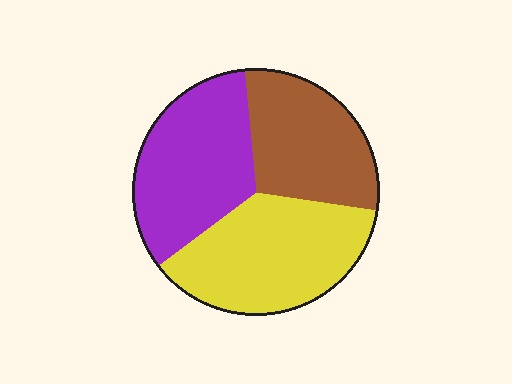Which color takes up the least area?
Brown, at roughly 30%.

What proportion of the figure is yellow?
Yellow covers roughly 35% of the figure.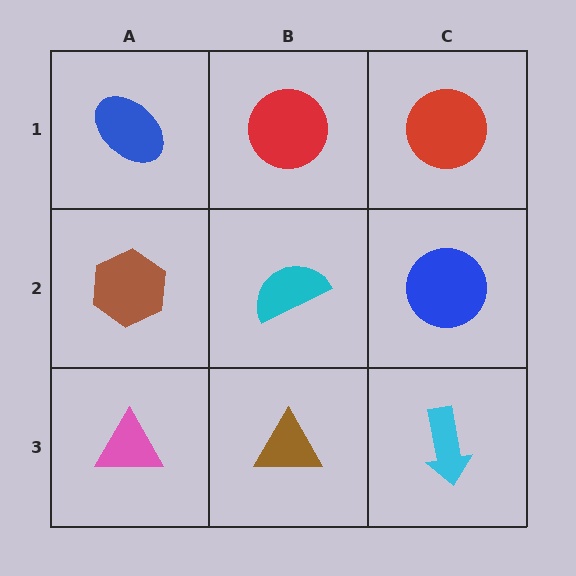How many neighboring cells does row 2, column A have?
3.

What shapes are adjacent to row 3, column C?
A blue circle (row 2, column C), a brown triangle (row 3, column B).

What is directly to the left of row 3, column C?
A brown triangle.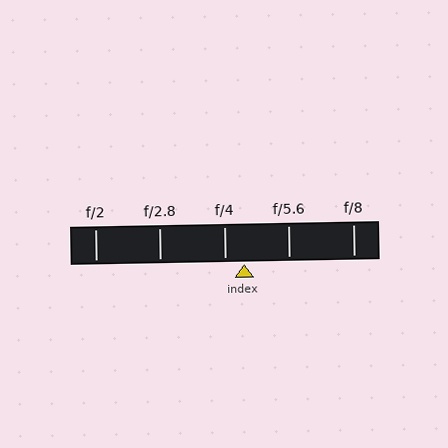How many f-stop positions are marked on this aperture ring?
There are 5 f-stop positions marked.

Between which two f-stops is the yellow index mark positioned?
The index mark is between f/4 and f/5.6.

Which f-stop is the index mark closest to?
The index mark is closest to f/4.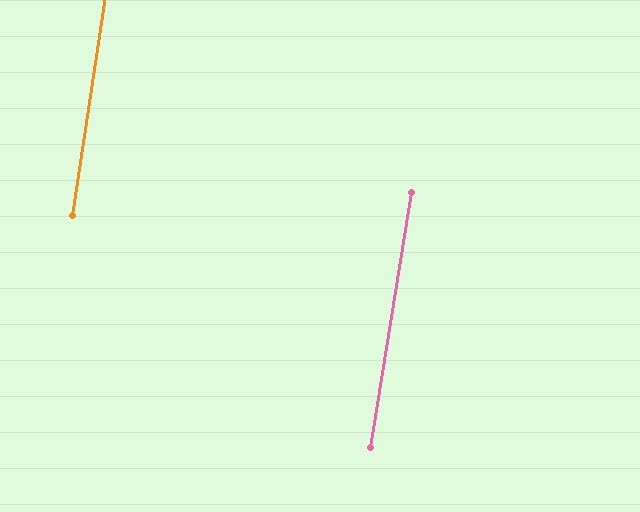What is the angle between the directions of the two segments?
Approximately 0 degrees.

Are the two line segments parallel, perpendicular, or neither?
Parallel — their directions differ by only 0.4°.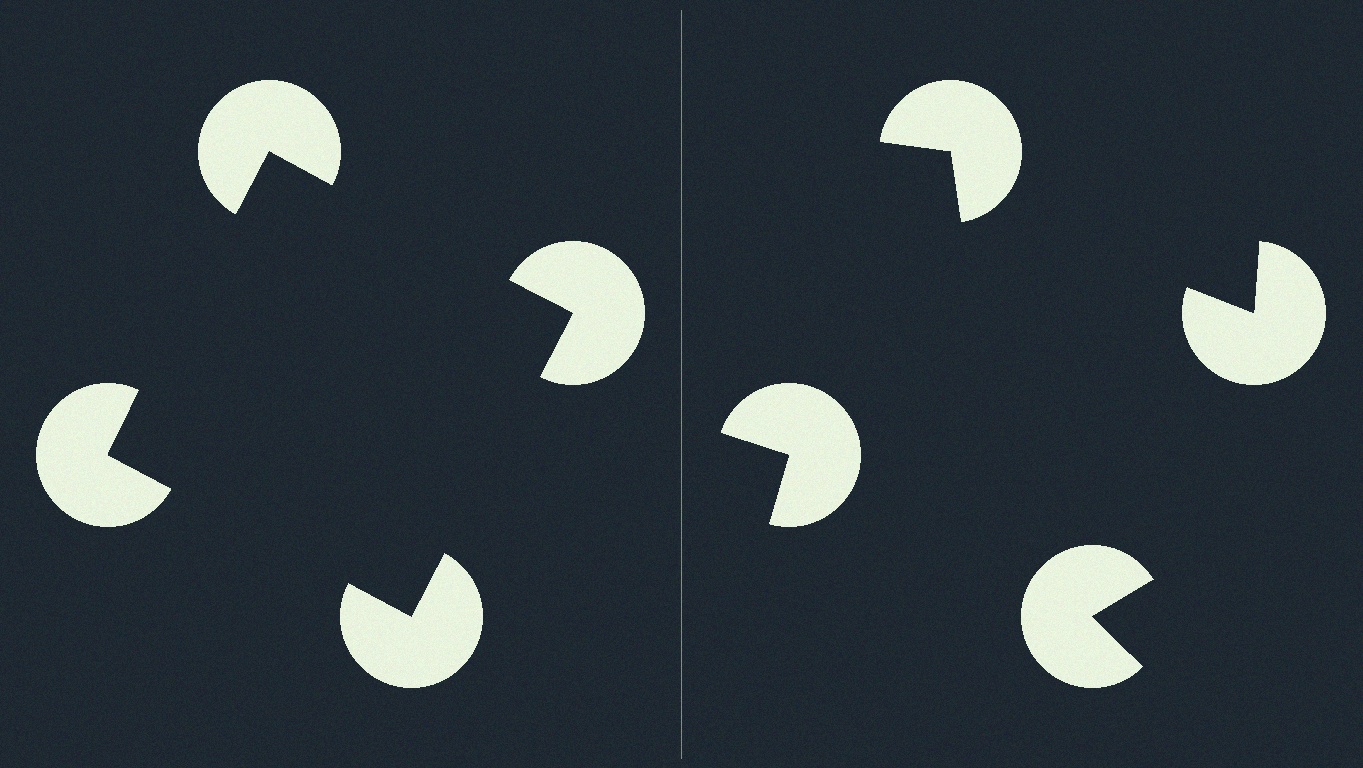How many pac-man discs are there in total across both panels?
8 — 4 on each side.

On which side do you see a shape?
An illusory square appears on the left side. On the right side the wedge cuts are rotated, so no coherent shape forms.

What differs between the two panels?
The pac-man discs are positioned identically on both sides; only the wedge orientations differ. On the left they align to a square; on the right they are misaligned.